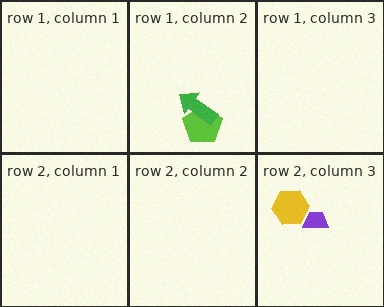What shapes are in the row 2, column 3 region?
The purple trapezoid, the yellow hexagon.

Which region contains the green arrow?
The row 1, column 2 region.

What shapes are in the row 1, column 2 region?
The lime pentagon, the green arrow.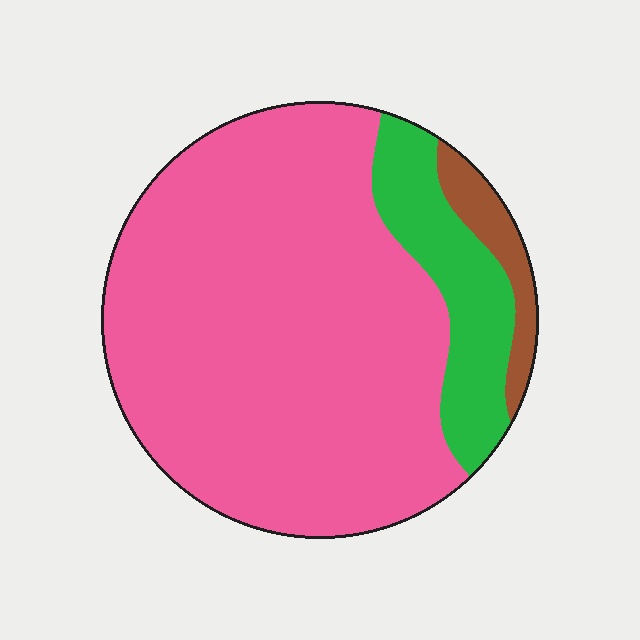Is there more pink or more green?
Pink.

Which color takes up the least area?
Brown, at roughly 5%.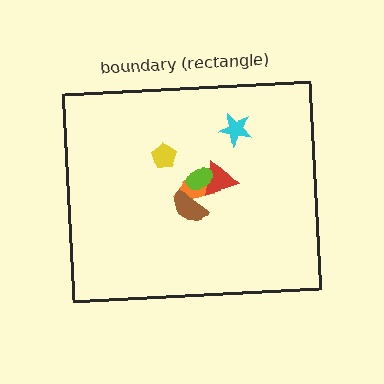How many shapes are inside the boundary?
6 inside, 0 outside.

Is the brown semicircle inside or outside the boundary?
Inside.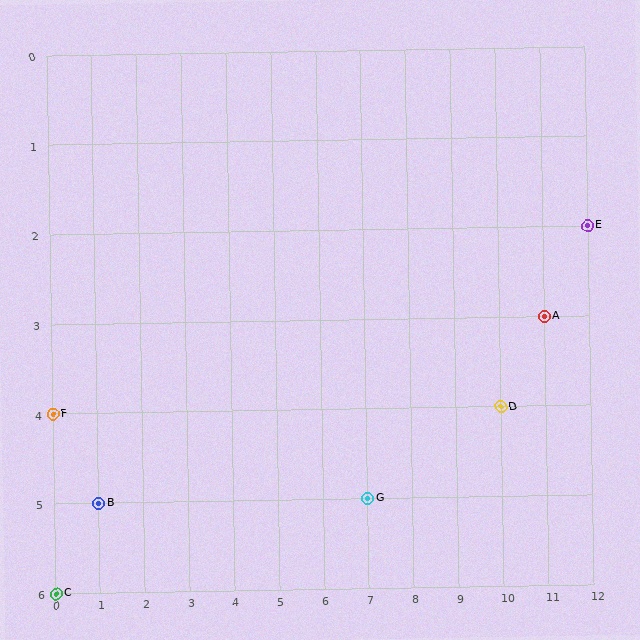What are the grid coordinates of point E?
Point E is at grid coordinates (12, 2).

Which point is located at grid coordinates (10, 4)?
Point D is at (10, 4).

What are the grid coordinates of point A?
Point A is at grid coordinates (11, 3).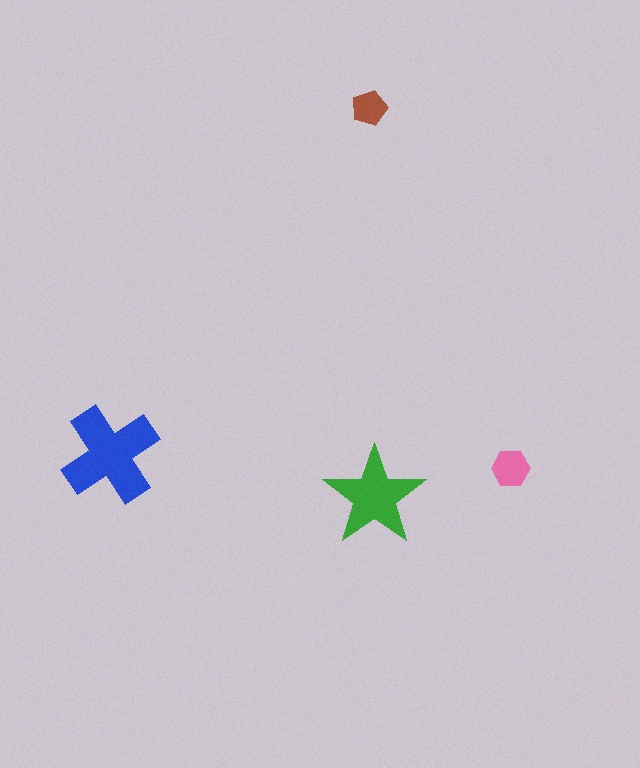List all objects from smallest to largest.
The brown pentagon, the pink hexagon, the green star, the blue cross.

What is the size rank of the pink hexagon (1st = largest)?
3rd.